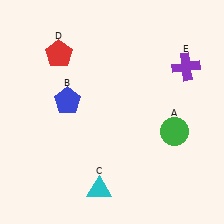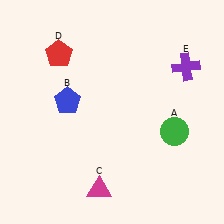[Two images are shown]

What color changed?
The triangle (C) changed from cyan in Image 1 to magenta in Image 2.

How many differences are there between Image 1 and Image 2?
There is 1 difference between the two images.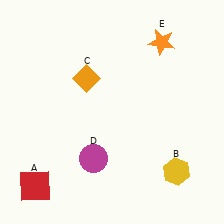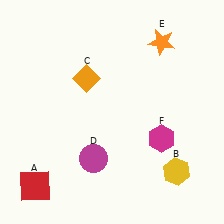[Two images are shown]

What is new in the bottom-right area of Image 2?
A magenta hexagon (F) was added in the bottom-right area of Image 2.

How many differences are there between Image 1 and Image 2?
There is 1 difference between the two images.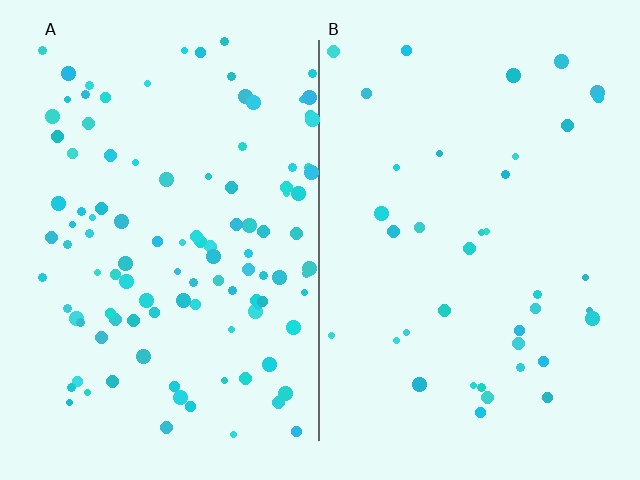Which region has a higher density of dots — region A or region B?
A (the left).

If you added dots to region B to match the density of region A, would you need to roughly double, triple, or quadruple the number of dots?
Approximately triple.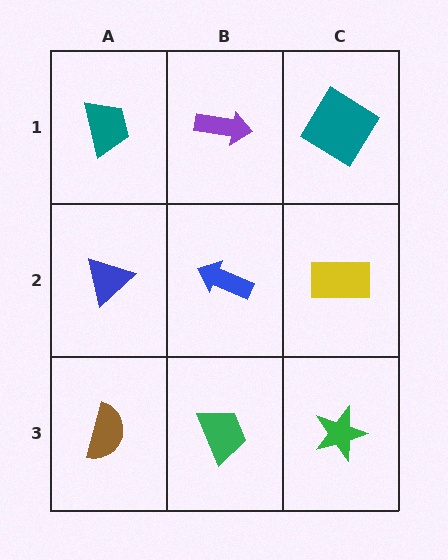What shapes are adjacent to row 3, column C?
A yellow rectangle (row 2, column C), a green trapezoid (row 3, column B).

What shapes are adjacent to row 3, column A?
A blue triangle (row 2, column A), a green trapezoid (row 3, column B).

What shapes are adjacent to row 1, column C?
A yellow rectangle (row 2, column C), a purple arrow (row 1, column B).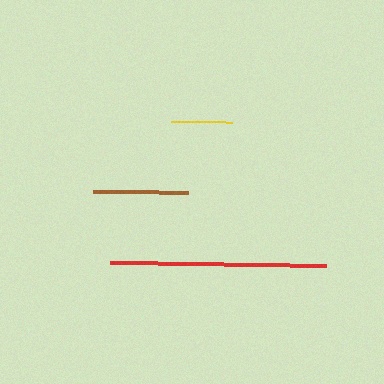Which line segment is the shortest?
The yellow line is the shortest at approximately 61 pixels.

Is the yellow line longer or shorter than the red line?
The red line is longer than the yellow line.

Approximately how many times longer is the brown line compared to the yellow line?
The brown line is approximately 1.5 times the length of the yellow line.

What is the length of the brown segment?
The brown segment is approximately 95 pixels long.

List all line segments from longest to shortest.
From longest to shortest: red, brown, yellow.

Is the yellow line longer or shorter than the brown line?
The brown line is longer than the yellow line.